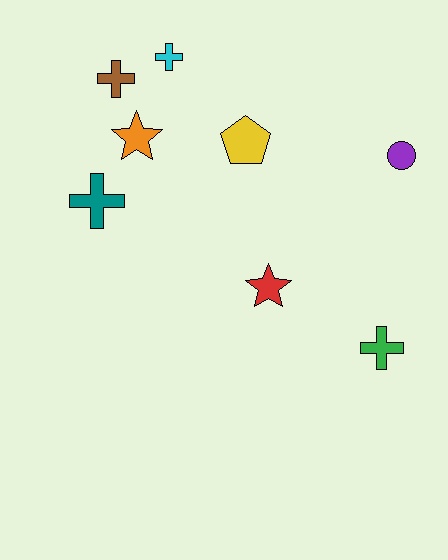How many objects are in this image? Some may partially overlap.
There are 8 objects.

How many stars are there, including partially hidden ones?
There are 2 stars.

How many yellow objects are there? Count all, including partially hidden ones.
There is 1 yellow object.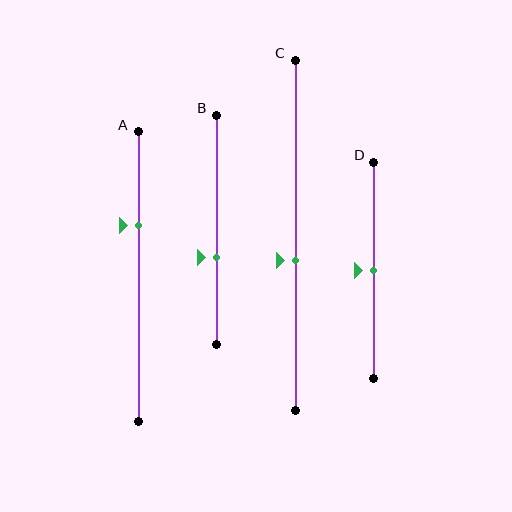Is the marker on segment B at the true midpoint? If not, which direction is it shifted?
No, the marker on segment B is shifted downward by about 12% of the segment length.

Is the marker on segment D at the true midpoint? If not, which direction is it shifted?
Yes, the marker on segment D is at the true midpoint.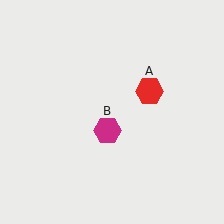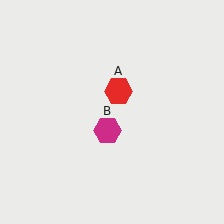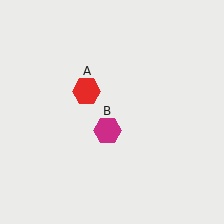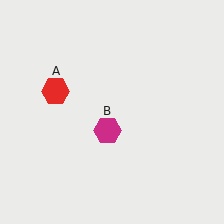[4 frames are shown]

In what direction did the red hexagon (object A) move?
The red hexagon (object A) moved left.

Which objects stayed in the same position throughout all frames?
Magenta hexagon (object B) remained stationary.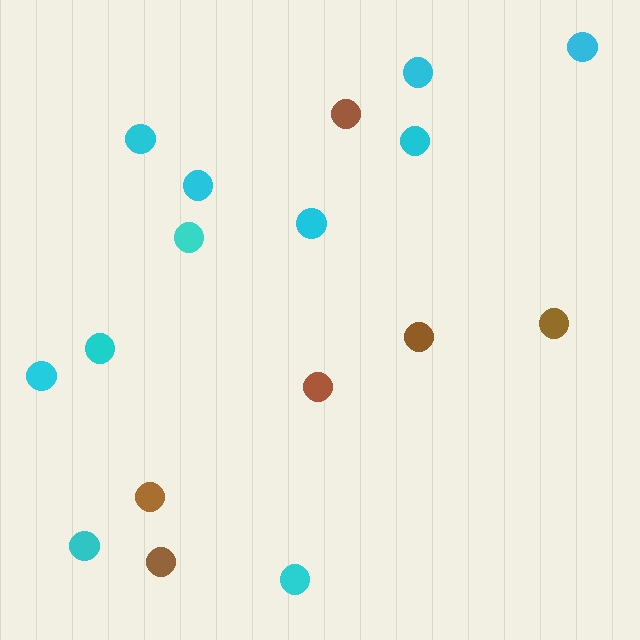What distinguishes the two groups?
There are 2 groups: one group of cyan circles (11) and one group of brown circles (6).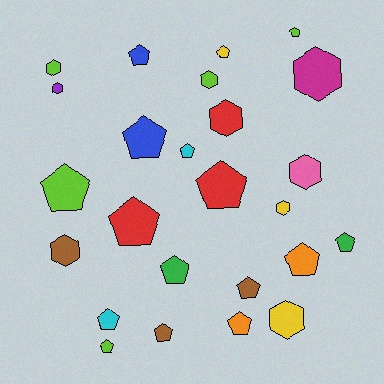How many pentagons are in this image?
There are 16 pentagons.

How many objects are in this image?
There are 25 objects.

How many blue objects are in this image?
There are 2 blue objects.